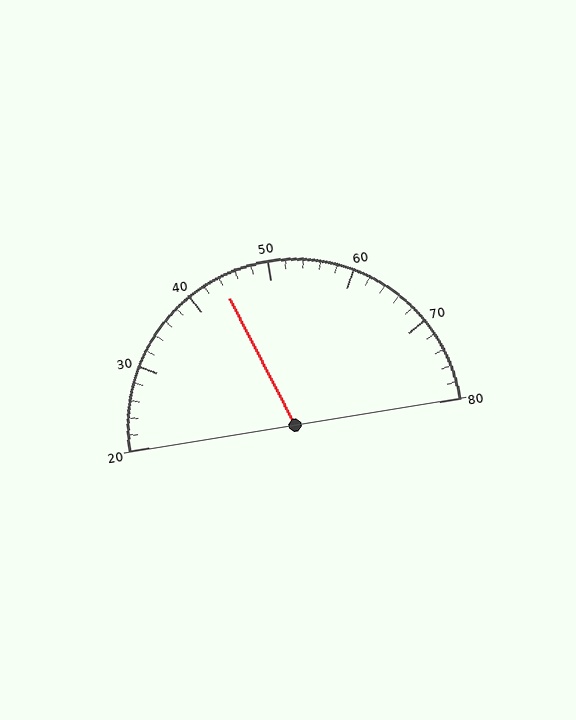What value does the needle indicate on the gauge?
The needle indicates approximately 44.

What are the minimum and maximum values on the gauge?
The gauge ranges from 20 to 80.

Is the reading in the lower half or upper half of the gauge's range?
The reading is in the lower half of the range (20 to 80).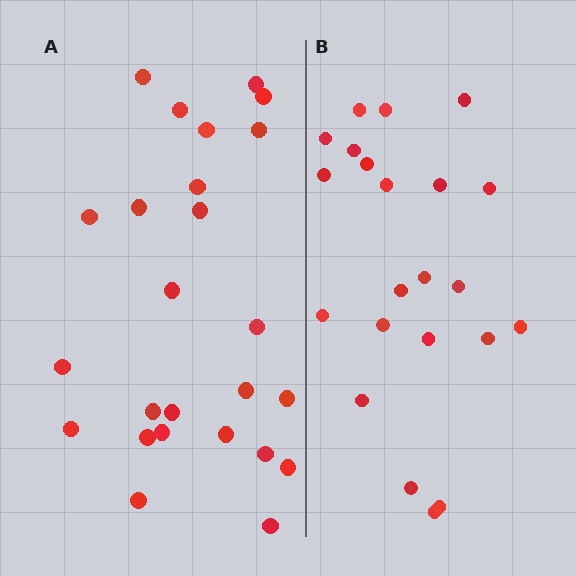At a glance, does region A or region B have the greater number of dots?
Region A (the left region) has more dots.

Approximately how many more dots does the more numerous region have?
Region A has just a few more — roughly 2 or 3 more dots than region B.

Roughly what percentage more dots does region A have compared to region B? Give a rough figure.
About 15% more.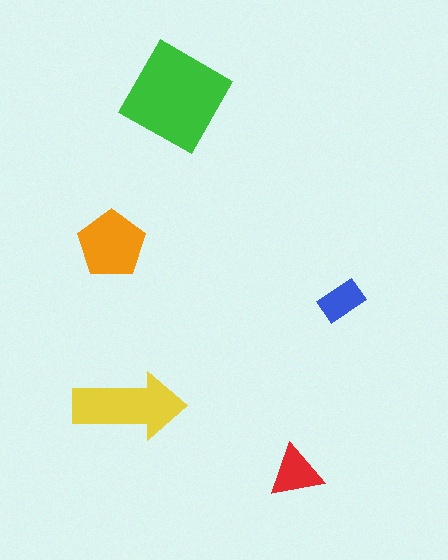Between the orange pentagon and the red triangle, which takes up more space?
The orange pentagon.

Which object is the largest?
The green diamond.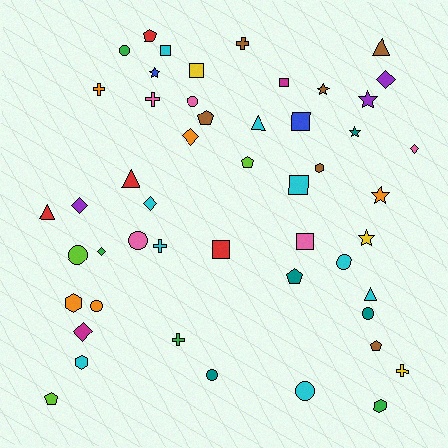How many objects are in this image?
There are 50 objects.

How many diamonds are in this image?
There are 7 diamonds.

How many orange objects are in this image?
There are 5 orange objects.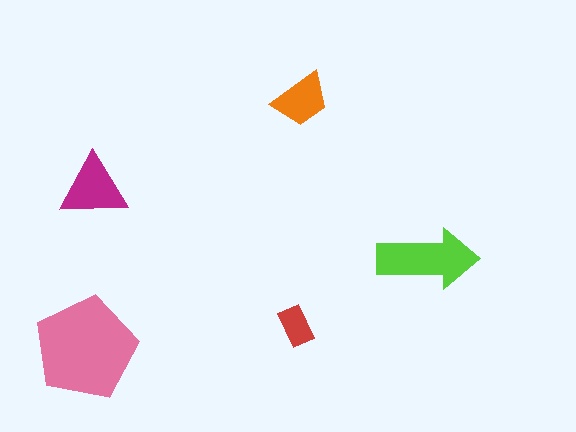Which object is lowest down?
The pink pentagon is bottommost.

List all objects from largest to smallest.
The pink pentagon, the lime arrow, the magenta triangle, the orange trapezoid, the red rectangle.